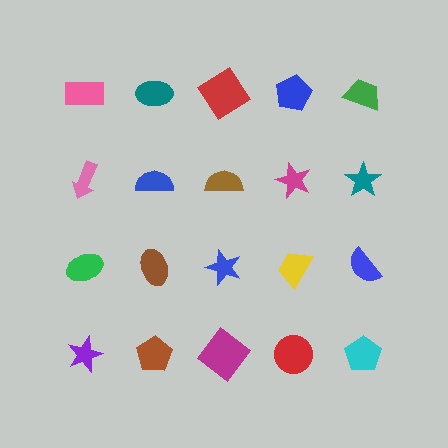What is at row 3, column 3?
A blue star.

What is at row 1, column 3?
A red diamond.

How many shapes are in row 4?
5 shapes.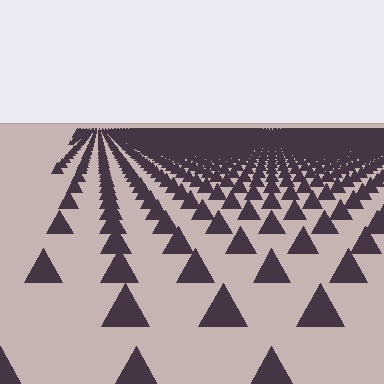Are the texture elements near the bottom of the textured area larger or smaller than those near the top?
Larger. Near the bottom, elements are closer to the viewer and appear at a bigger on-screen size.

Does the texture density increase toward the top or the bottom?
Density increases toward the top.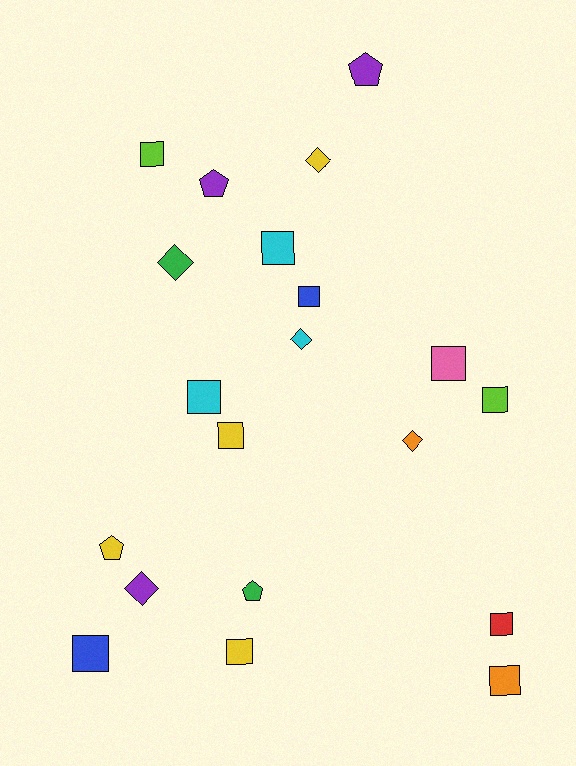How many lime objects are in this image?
There are 2 lime objects.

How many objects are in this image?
There are 20 objects.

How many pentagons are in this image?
There are 4 pentagons.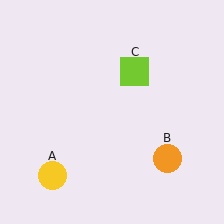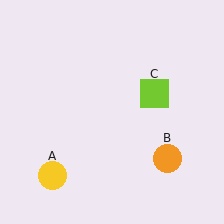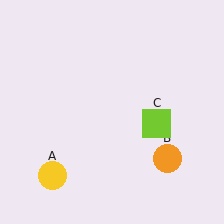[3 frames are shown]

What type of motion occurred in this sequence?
The lime square (object C) rotated clockwise around the center of the scene.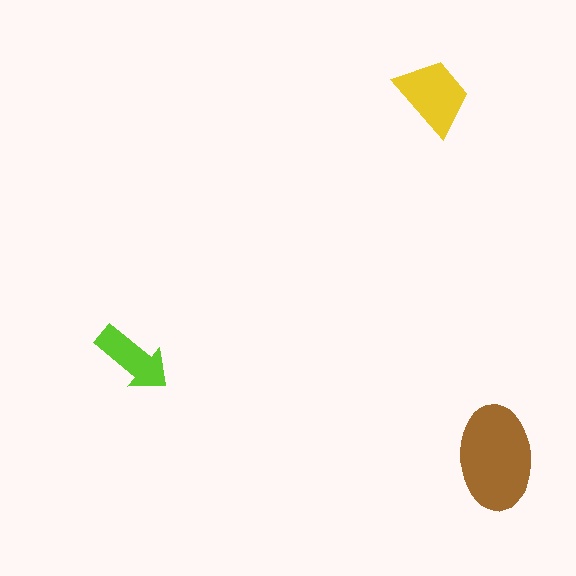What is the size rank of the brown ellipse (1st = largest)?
1st.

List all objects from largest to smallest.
The brown ellipse, the yellow trapezoid, the lime arrow.